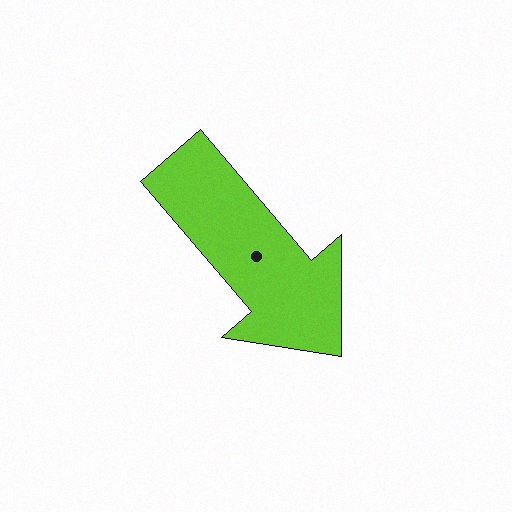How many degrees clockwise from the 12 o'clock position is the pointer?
Approximately 140 degrees.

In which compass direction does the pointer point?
Southeast.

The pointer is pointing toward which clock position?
Roughly 5 o'clock.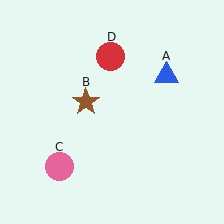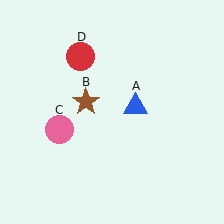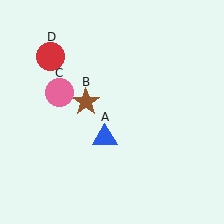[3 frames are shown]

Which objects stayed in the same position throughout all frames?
Brown star (object B) remained stationary.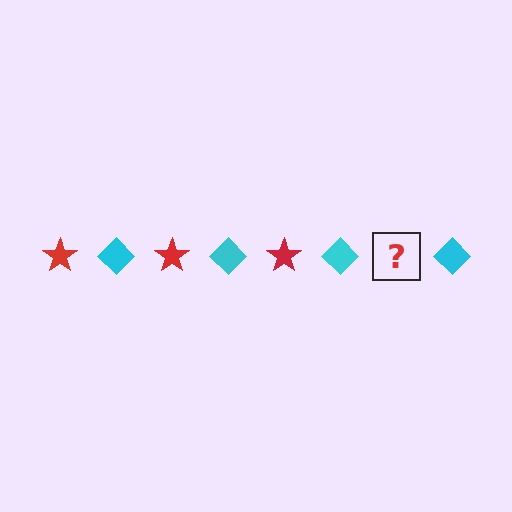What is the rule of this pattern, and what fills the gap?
The rule is that the pattern alternates between red star and cyan diamond. The gap should be filled with a red star.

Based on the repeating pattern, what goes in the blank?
The blank should be a red star.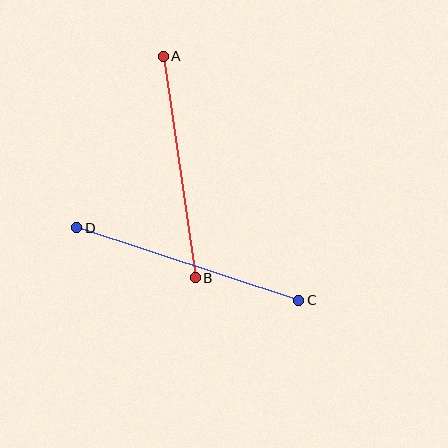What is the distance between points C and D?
The distance is approximately 233 pixels.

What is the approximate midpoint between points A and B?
The midpoint is at approximately (179, 167) pixels.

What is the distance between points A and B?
The distance is approximately 223 pixels.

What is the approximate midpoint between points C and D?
The midpoint is at approximately (188, 264) pixels.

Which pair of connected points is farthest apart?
Points C and D are farthest apart.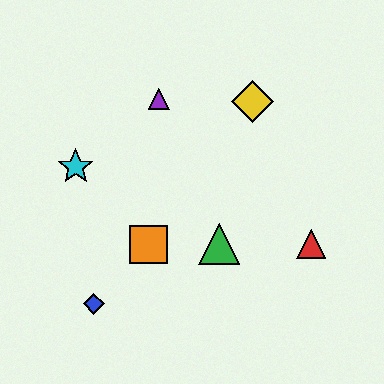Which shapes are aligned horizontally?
The red triangle, the green triangle, the orange square are aligned horizontally.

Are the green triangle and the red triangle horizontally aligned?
Yes, both are at y≈244.